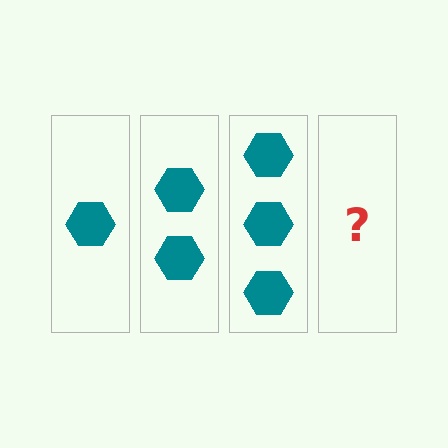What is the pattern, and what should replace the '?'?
The pattern is that each step adds one more hexagon. The '?' should be 4 hexagons.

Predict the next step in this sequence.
The next step is 4 hexagons.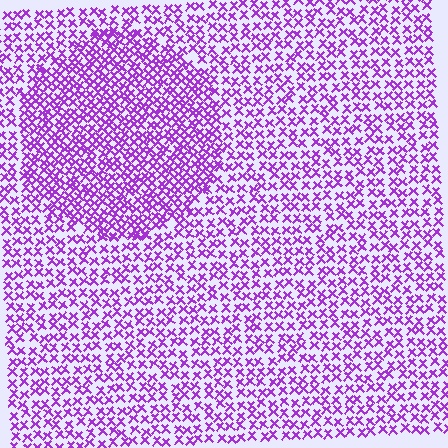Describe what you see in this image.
The image contains small purple elements arranged at two different densities. A circle-shaped region is visible where the elements are more densely packed than the surrounding area.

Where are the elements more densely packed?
The elements are more densely packed inside the circle boundary.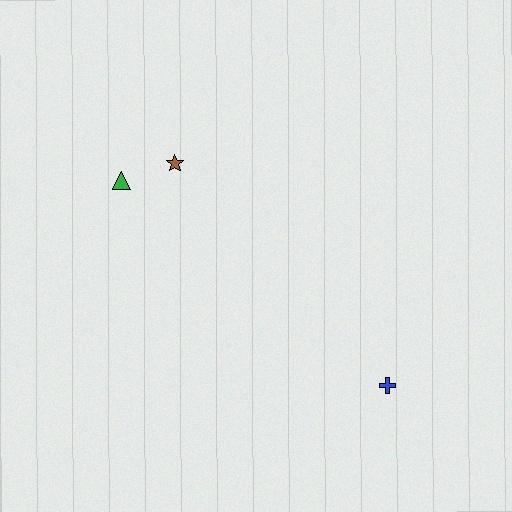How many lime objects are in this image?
There are no lime objects.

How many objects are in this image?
There are 3 objects.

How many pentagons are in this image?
There are no pentagons.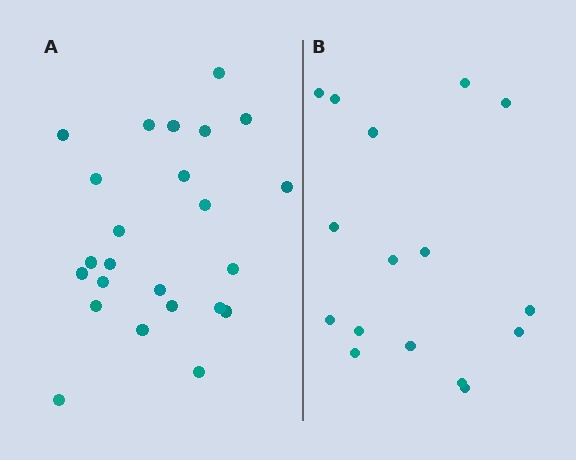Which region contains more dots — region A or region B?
Region A (the left region) has more dots.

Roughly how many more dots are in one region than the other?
Region A has roughly 8 or so more dots than region B.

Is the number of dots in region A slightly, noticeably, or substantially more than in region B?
Region A has substantially more. The ratio is roughly 1.5 to 1.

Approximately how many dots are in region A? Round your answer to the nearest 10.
About 20 dots. (The exact count is 24, which rounds to 20.)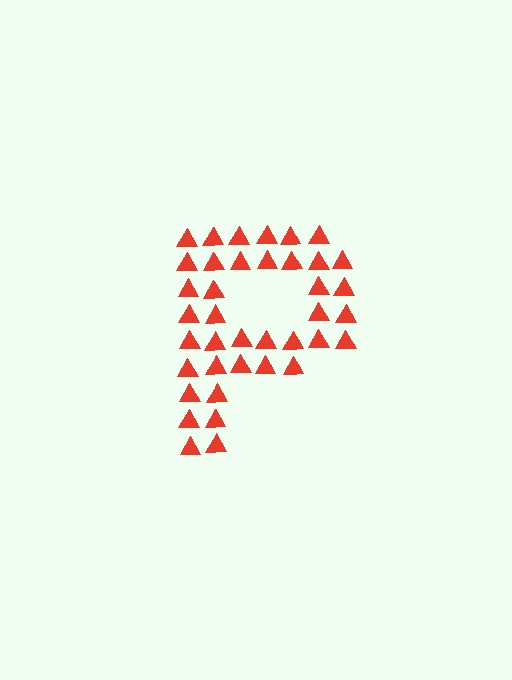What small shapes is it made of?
It is made of small triangles.